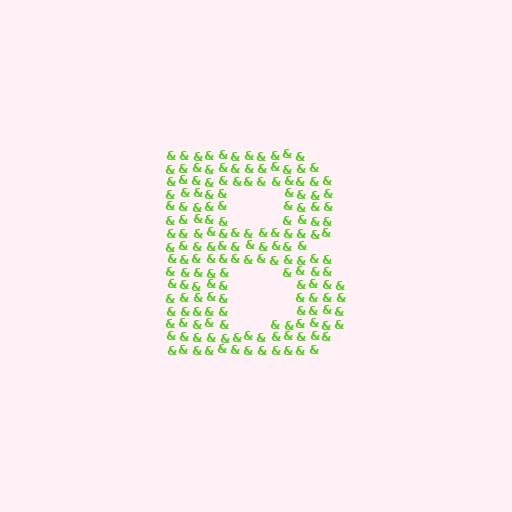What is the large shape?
The large shape is the letter B.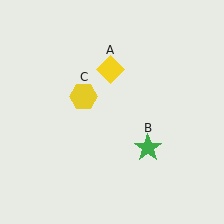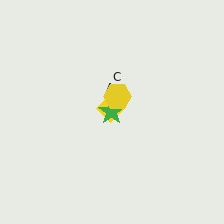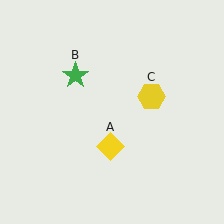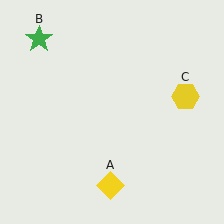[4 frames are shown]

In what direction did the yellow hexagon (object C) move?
The yellow hexagon (object C) moved right.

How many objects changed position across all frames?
3 objects changed position: yellow diamond (object A), green star (object B), yellow hexagon (object C).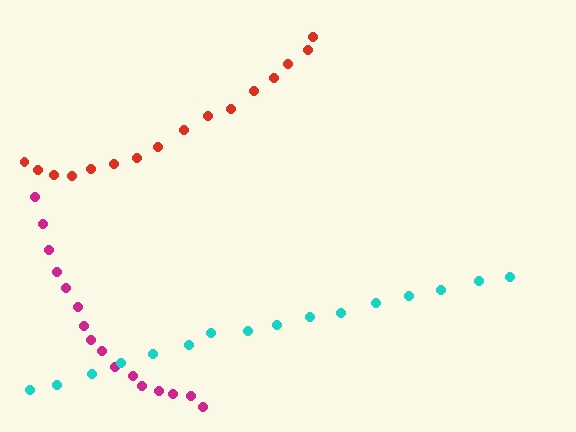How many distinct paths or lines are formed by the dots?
There are 3 distinct paths.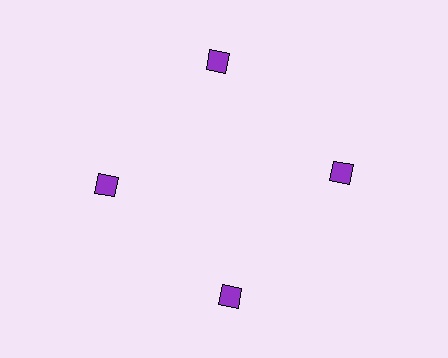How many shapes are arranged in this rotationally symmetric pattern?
There are 4 shapes, arranged in 4 groups of 1.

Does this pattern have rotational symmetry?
Yes, this pattern has 4-fold rotational symmetry. It looks the same after rotating 90 degrees around the center.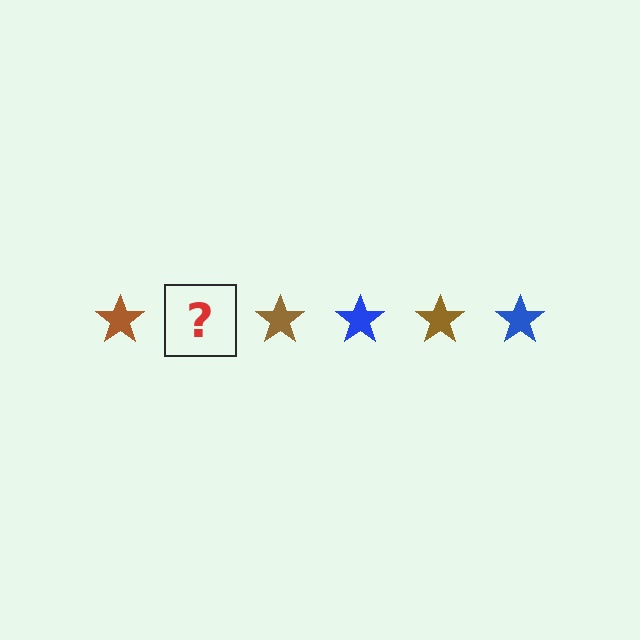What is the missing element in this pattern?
The missing element is a blue star.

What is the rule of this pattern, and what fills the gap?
The rule is that the pattern cycles through brown, blue stars. The gap should be filled with a blue star.